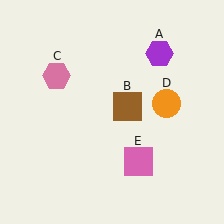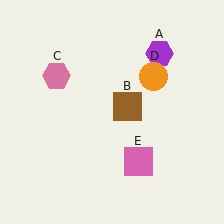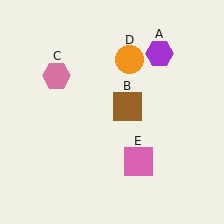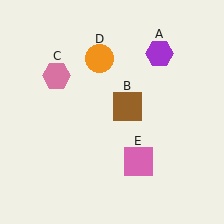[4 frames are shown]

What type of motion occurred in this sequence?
The orange circle (object D) rotated counterclockwise around the center of the scene.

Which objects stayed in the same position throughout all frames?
Purple hexagon (object A) and brown square (object B) and pink hexagon (object C) and pink square (object E) remained stationary.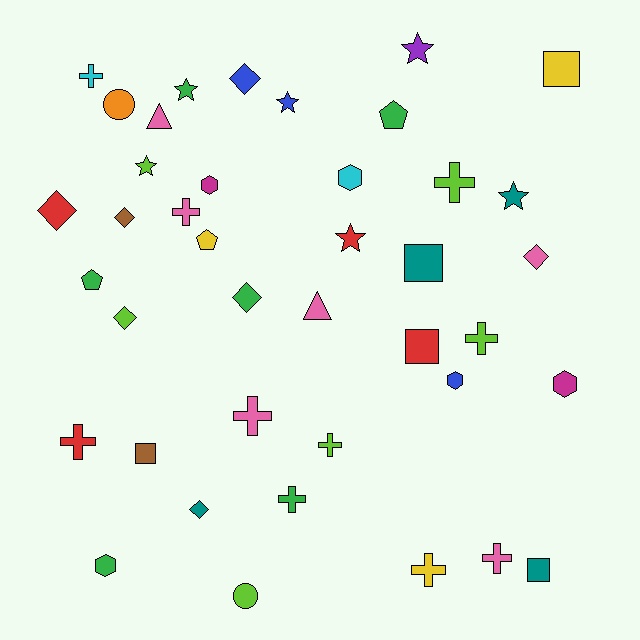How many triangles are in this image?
There are 2 triangles.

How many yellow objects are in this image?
There are 3 yellow objects.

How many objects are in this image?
There are 40 objects.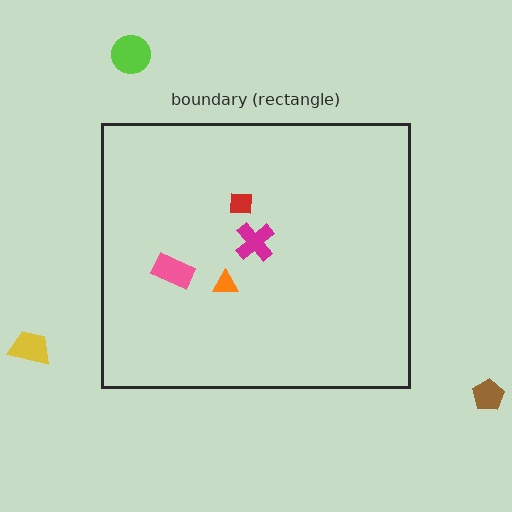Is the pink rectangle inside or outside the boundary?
Inside.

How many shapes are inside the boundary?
4 inside, 3 outside.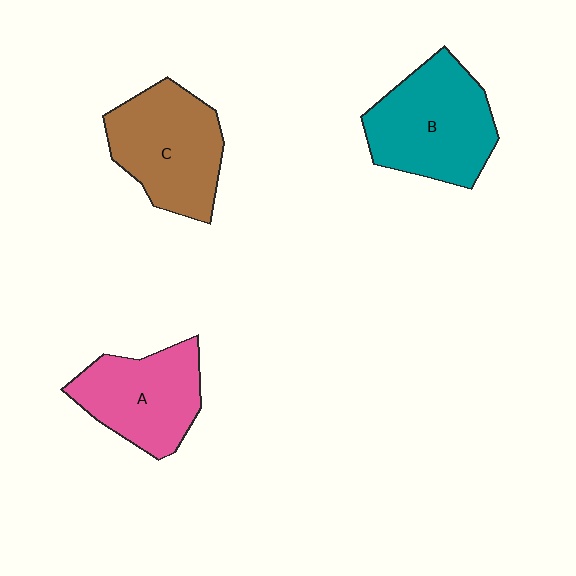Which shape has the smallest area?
Shape A (pink).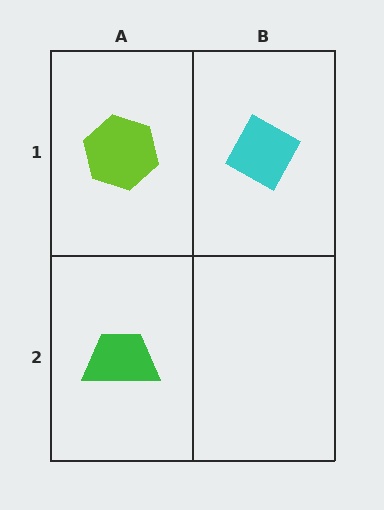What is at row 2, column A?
A green trapezoid.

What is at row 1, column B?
A cyan diamond.